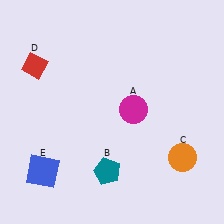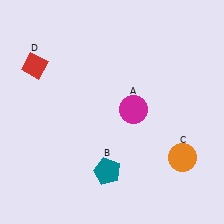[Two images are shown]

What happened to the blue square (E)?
The blue square (E) was removed in Image 2. It was in the bottom-left area of Image 1.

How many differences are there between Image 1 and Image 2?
There is 1 difference between the two images.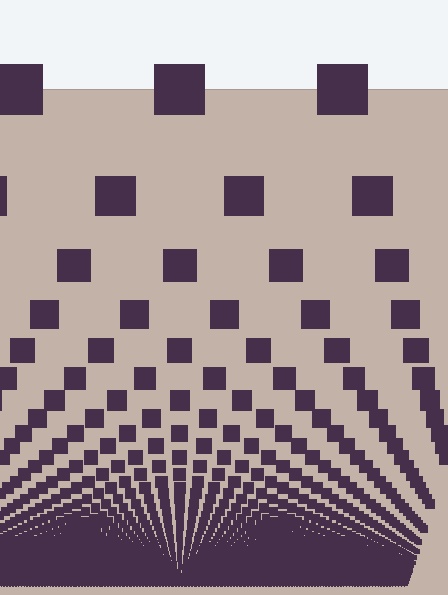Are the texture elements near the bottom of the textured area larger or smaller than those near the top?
Smaller. The gradient is inverted — elements near the bottom are smaller and denser.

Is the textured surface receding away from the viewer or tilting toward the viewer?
The surface appears to tilt toward the viewer. Texture elements get larger and sparser toward the top.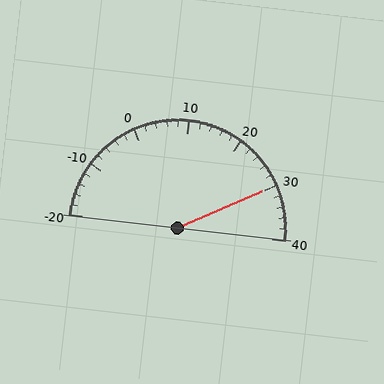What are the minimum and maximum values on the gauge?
The gauge ranges from -20 to 40.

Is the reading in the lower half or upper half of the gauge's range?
The reading is in the upper half of the range (-20 to 40).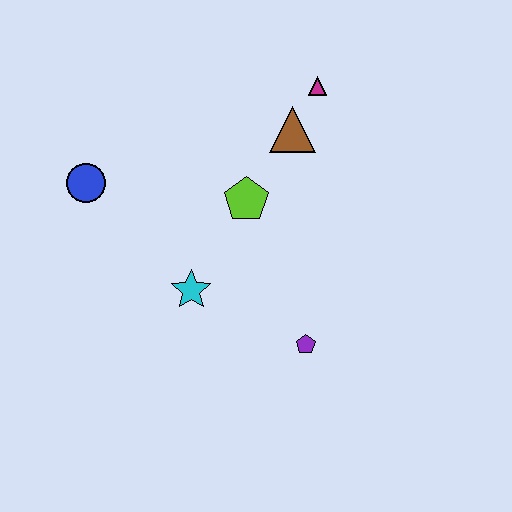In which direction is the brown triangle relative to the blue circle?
The brown triangle is to the right of the blue circle.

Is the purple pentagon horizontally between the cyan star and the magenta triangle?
Yes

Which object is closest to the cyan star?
The lime pentagon is closest to the cyan star.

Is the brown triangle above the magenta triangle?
No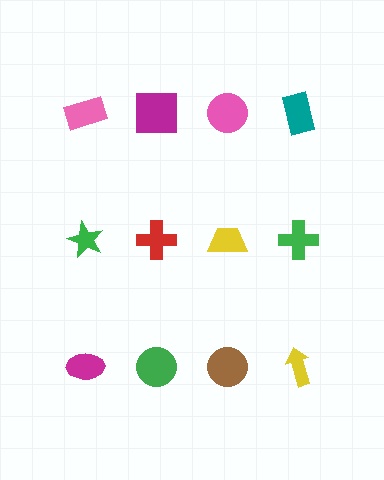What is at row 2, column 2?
A red cross.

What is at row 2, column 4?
A green cross.